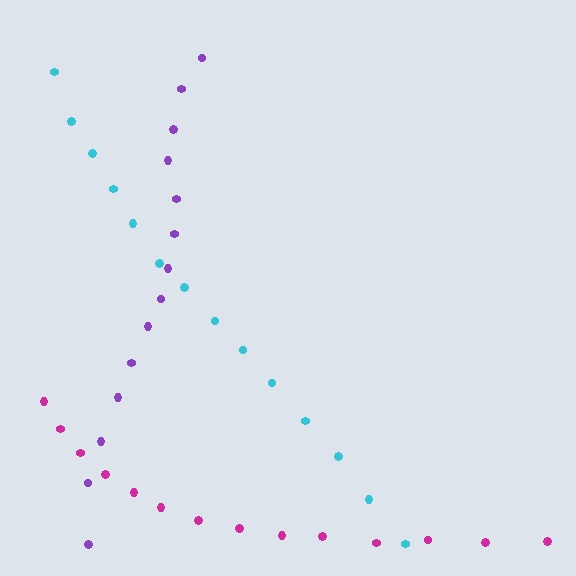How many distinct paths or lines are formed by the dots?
There are 3 distinct paths.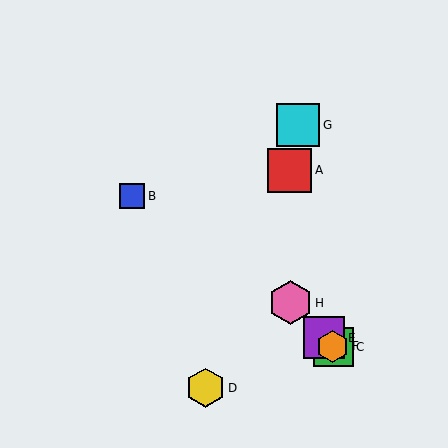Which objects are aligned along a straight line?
Objects C, E, F, H are aligned along a straight line.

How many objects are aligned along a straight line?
4 objects (C, E, F, H) are aligned along a straight line.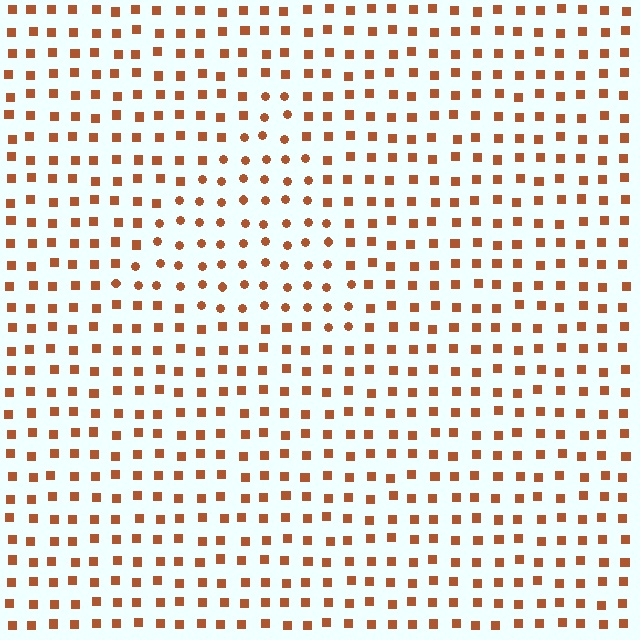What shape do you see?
I see a triangle.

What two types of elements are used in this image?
The image uses circles inside the triangle region and squares outside it.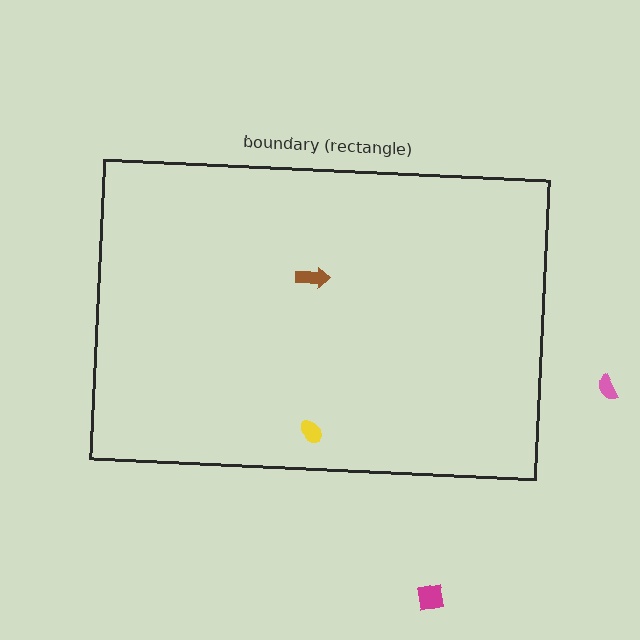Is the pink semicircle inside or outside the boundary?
Outside.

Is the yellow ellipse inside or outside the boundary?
Inside.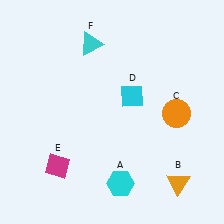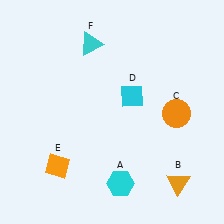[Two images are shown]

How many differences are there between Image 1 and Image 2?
There is 1 difference between the two images.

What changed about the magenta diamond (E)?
In Image 1, E is magenta. In Image 2, it changed to orange.